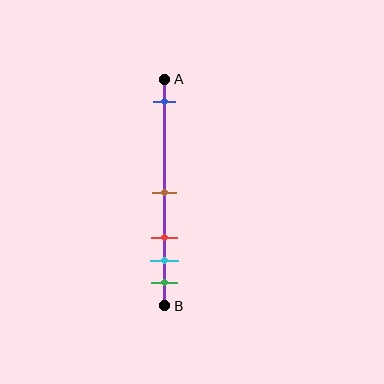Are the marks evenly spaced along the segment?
No, the marks are not evenly spaced.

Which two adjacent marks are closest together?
The cyan and green marks are the closest adjacent pair.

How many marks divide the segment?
There are 5 marks dividing the segment.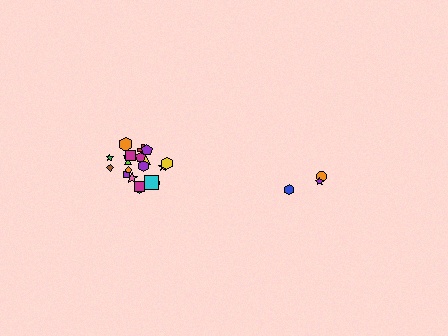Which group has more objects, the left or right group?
The left group.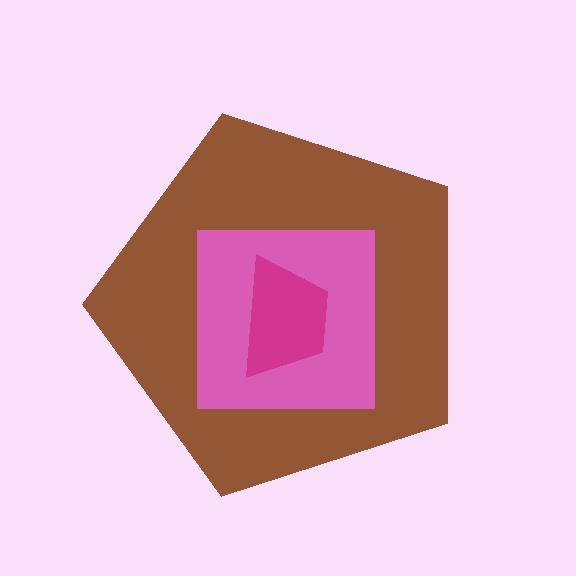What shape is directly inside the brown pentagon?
The pink square.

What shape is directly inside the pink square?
The magenta trapezoid.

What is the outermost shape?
The brown pentagon.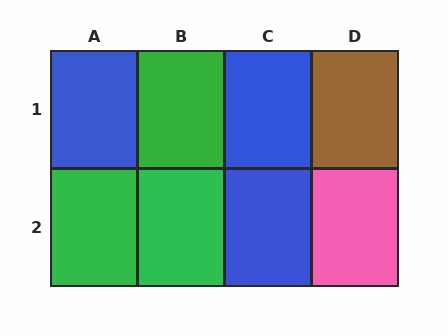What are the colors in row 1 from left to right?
Blue, green, blue, brown.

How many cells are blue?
3 cells are blue.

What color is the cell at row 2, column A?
Green.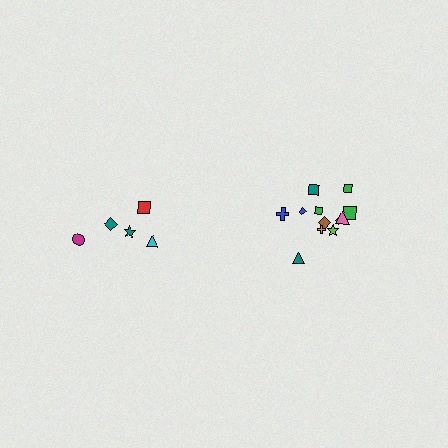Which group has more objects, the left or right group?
The right group.